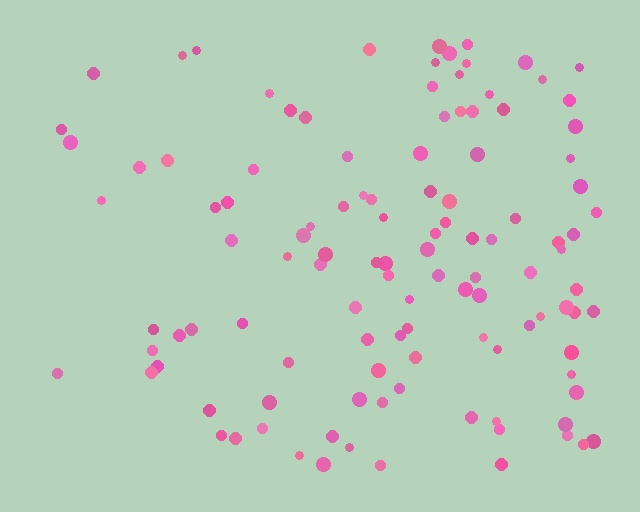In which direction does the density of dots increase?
From left to right, with the right side densest.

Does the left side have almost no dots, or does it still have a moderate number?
Still a moderate number, just noticeably fewer than the right.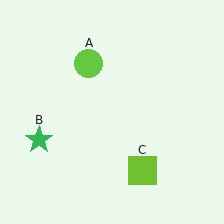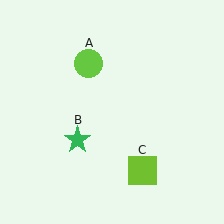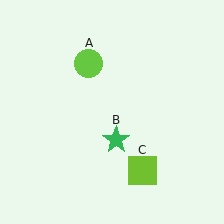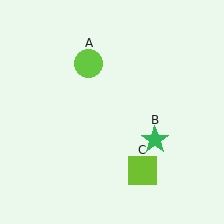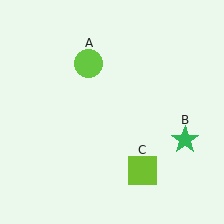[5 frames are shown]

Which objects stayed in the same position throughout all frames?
Lime circle (object A) and lime square (object C) remained stationary.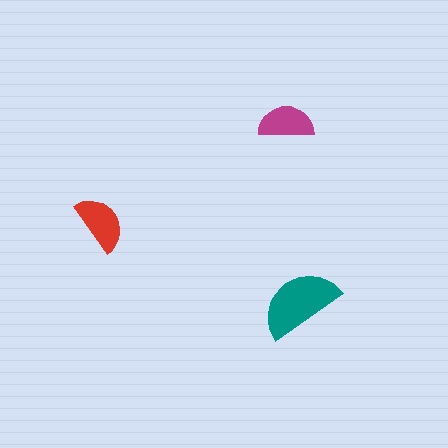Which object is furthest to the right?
The teal semicircle is rightmost.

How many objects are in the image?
There are 3 objects in the image.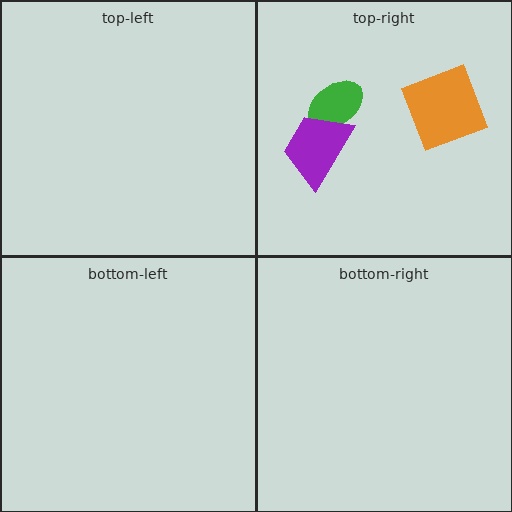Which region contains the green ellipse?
The top-right region.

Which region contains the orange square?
The top-right region.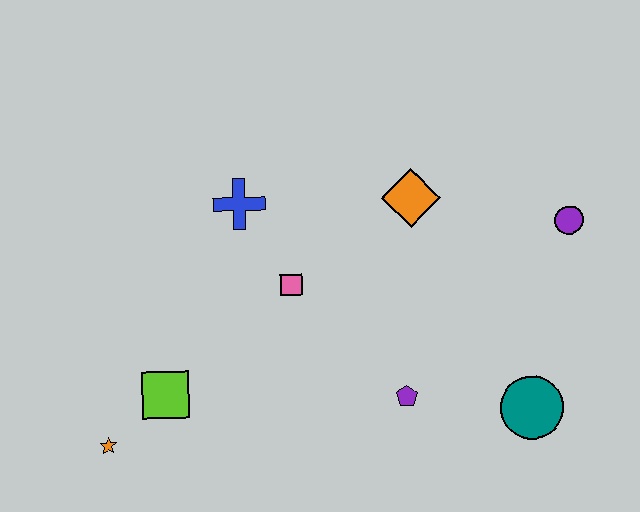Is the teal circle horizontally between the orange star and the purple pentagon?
No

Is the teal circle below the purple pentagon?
Yes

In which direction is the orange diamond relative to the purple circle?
The orange diamond is to the left of the purple circle.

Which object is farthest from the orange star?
The purple circle is farthest from the orange star.